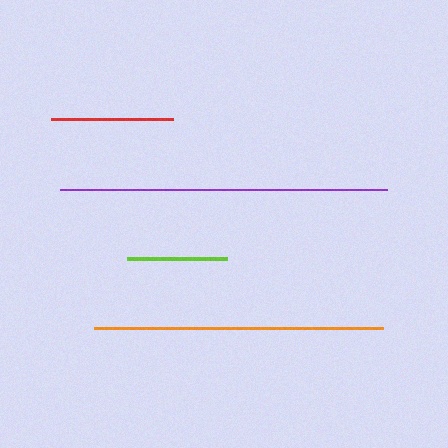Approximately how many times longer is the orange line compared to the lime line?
The orange line is approximately 2.9 times the length of the lime line.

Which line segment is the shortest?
The lime line is the shortest at approximately 100 pixels.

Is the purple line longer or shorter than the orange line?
The purple line is longer than the orange line.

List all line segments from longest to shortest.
From longest to shortest: purple, orange, red, lime.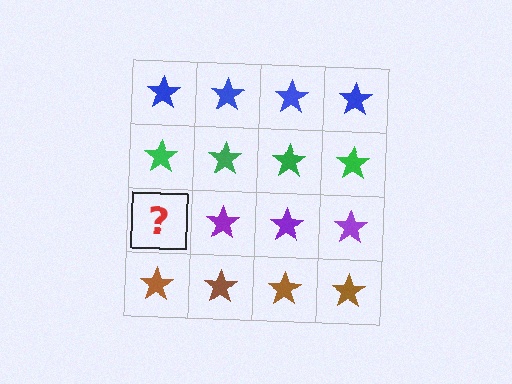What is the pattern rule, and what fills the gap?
The rule is that each row has a consistent color. The gap should be filled with a purple star.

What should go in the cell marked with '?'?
The missing cell should contain a purple star.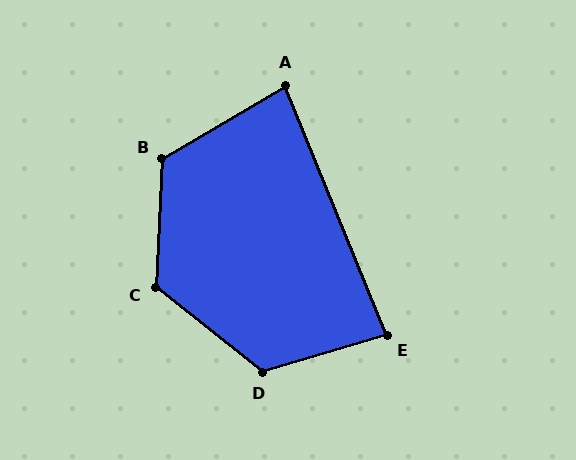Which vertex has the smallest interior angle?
A, at approximately 81 degrees.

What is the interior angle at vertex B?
Approximately 124 degrees (obtuse).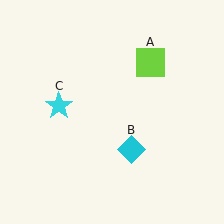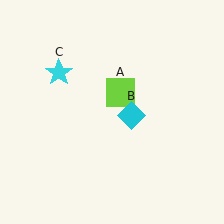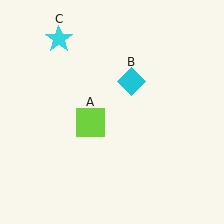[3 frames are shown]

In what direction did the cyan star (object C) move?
The cyan star (object C) moved up.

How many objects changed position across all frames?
3 objects changed position: lime square (object A), cyan diamond (object B), cyan star (object C).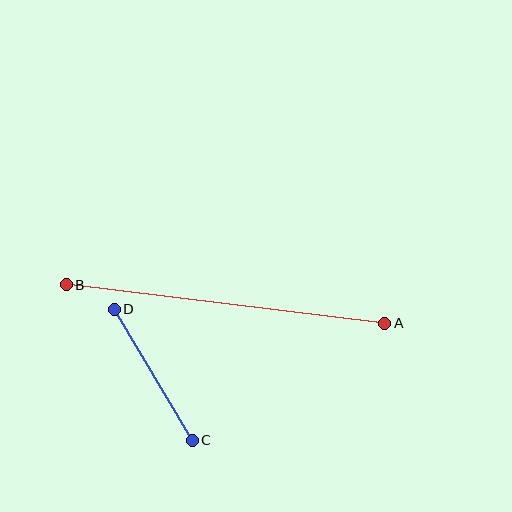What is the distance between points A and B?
The distance is approximately 321 pixels.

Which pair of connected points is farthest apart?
Points A and B are farthest apart.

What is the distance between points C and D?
The distance is approximately 152 pixels.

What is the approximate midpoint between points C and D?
The midpoint is at approximately (153, 375) pixels.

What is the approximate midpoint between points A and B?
The midpoint is at approximately (226, 304) pixels.